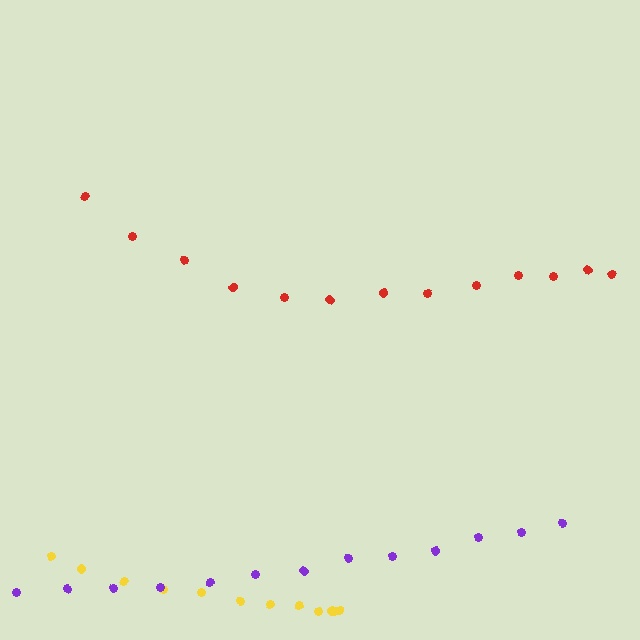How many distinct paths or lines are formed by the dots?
There are 3 distinct paths.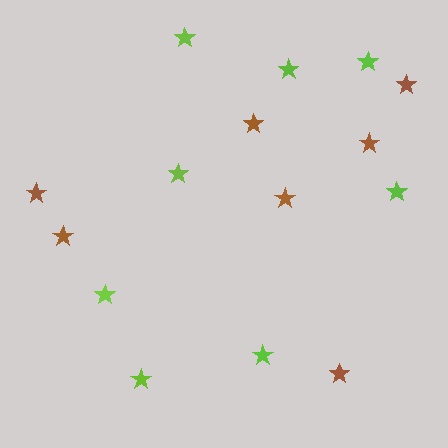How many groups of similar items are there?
There are 2 groups: one group of lime stars (8) and one group of brown stars (7).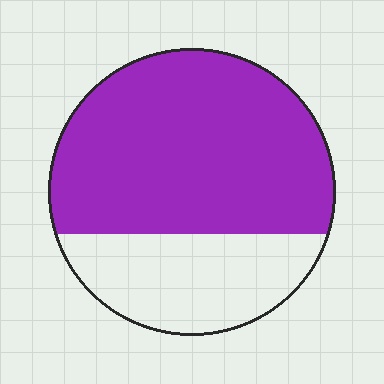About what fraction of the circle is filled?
About two thirds (2/3).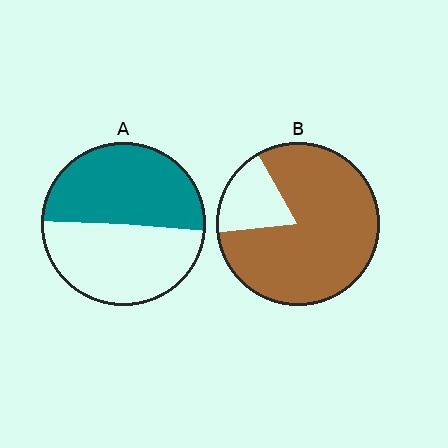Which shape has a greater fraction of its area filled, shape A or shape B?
Shape B.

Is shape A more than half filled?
Roughly half.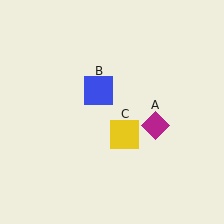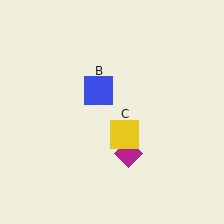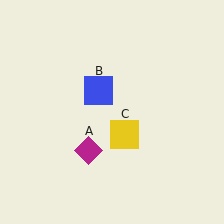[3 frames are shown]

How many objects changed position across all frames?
1 object changed position: magenta diamond (object A).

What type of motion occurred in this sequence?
The magenta diamond (object A) rotated clockwise around the center of the scene.